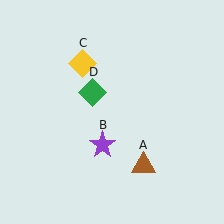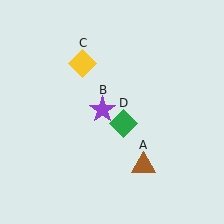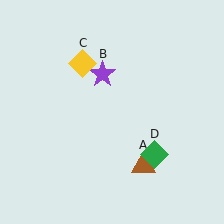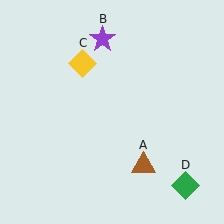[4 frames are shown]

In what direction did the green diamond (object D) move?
The green diamond (object D) moved down and to the right.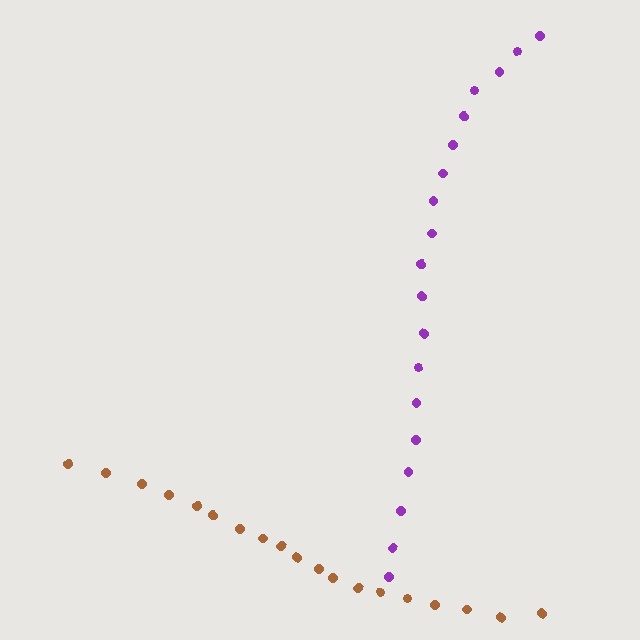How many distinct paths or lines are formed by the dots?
There are 2 distinct paths.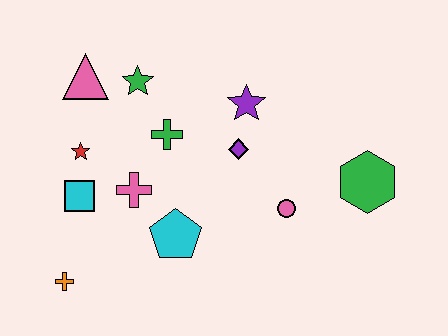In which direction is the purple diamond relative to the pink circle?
The purple diamond is above the pink circle.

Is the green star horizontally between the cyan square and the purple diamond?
Yes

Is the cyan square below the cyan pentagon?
No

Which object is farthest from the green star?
The green hexagon is farthest from the green star.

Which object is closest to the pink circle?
The purple diamond is closest to the pink circle.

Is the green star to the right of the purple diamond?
No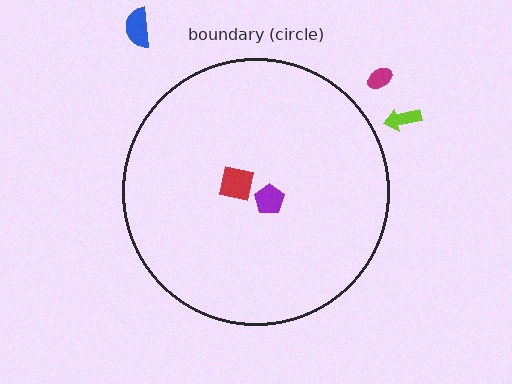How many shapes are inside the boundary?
2 inside, 3 outside.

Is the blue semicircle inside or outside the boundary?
Outside.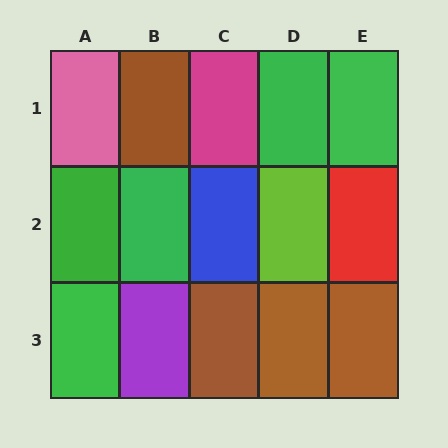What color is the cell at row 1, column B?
Brown.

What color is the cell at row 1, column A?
Pink.